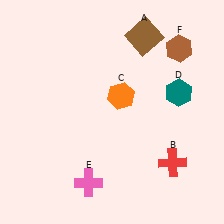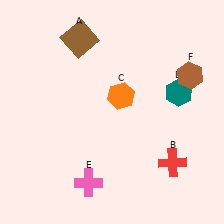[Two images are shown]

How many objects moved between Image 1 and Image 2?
2 objects moved between the two images.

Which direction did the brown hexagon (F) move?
The brown hexagon (F) moved down.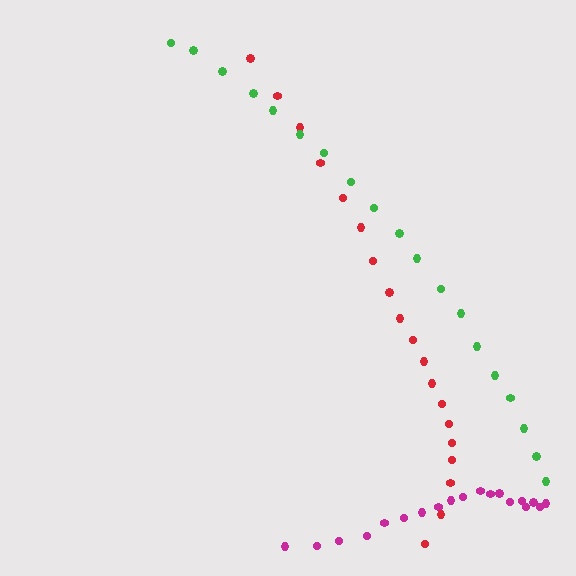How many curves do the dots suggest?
There are 3 distinct paths.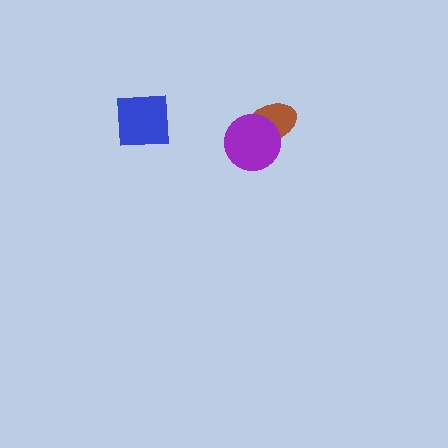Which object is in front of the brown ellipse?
The purple circle is in front of the brown ellipse.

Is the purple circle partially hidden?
No, no other shape covers it.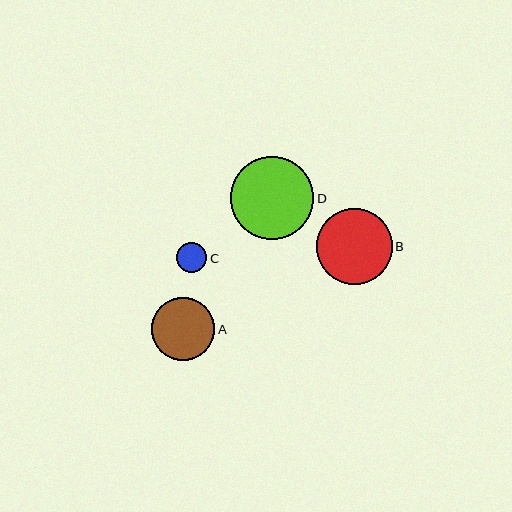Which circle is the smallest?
Circle C is the smallest with a size of approximately 30 pixels.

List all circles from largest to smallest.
From largest to smallest: D, B, A, C.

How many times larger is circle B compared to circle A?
Circle B is approximately 1.2 times the size of circle A.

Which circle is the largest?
Circle D is the largest with a size of approximately 83 pixels.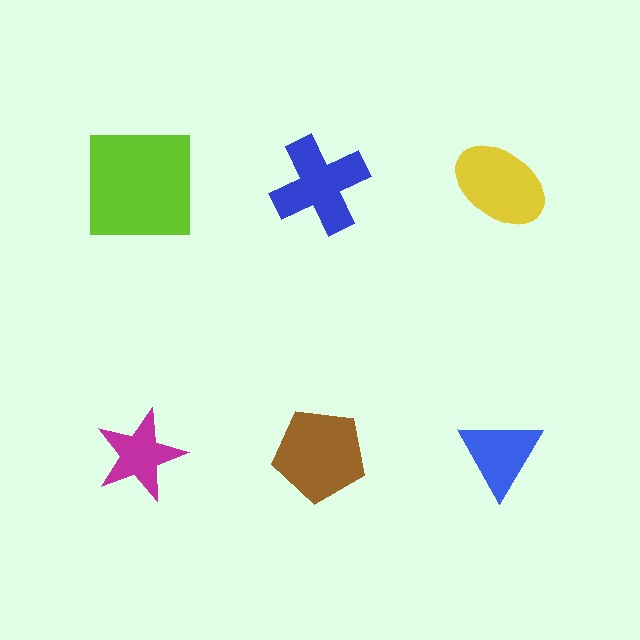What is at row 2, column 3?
A blue triangle.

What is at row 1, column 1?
A lime square.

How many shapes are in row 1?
3 shapes.